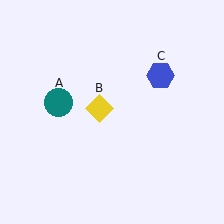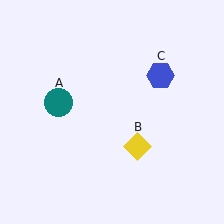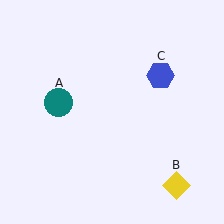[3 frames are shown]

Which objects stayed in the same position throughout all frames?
Teal circle (object A) and blue hexagon (object C) remained stationary.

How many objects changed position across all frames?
1 object changed position: yellow diamond (object B).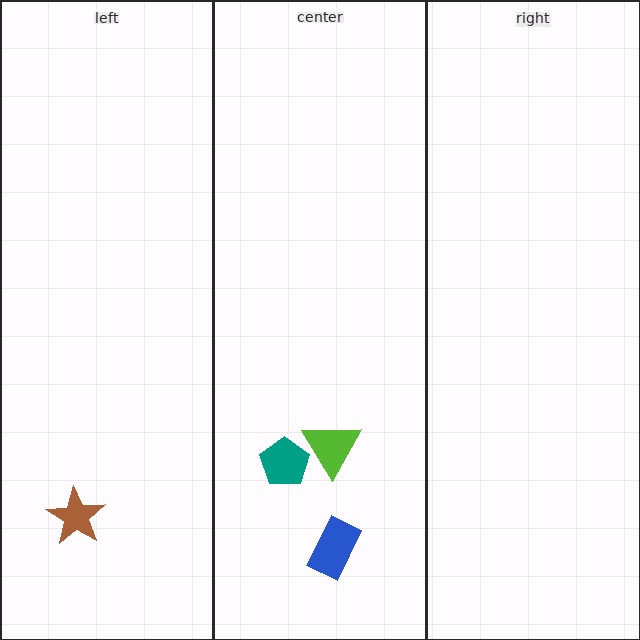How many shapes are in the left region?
1.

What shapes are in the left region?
The brown star.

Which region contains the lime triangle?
The center region.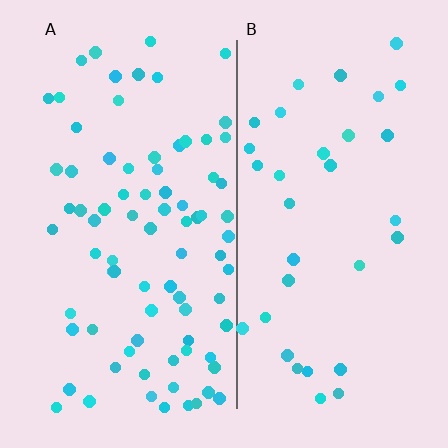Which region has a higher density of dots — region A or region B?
A (the left).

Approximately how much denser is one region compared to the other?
Approximately 2.4× — region A over region B.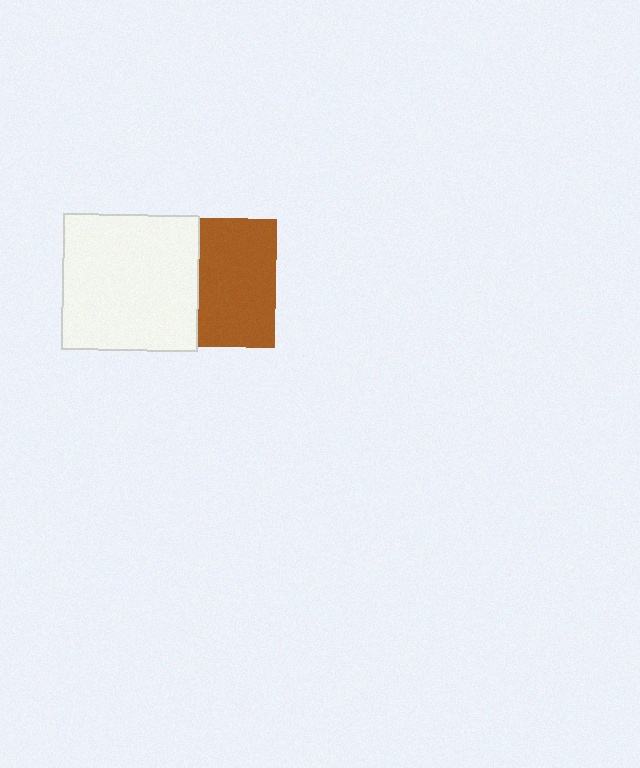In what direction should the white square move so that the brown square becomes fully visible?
The white square should move left. That is the shortest direction to clear the overlap and leave the brown square fully visible.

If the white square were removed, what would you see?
You would see the complete brown square.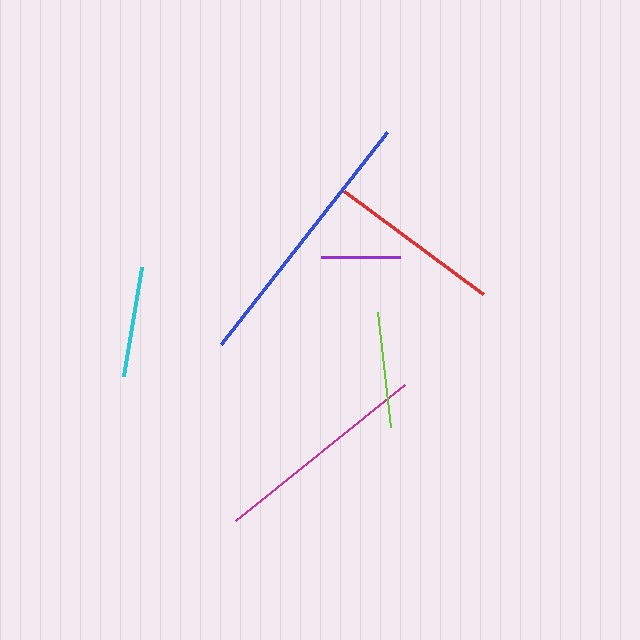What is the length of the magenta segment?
The magenta segment is approximately 216 pixels long.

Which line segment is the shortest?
The purple line is the shortest at approximately 79 pixels.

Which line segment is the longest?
The blue line is the longest at approximately 269 pixels.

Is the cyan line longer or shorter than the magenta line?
The magenta line is longer than the cyan line.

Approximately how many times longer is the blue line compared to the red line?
The blue line is approximately 1.6 times the length of the red line.